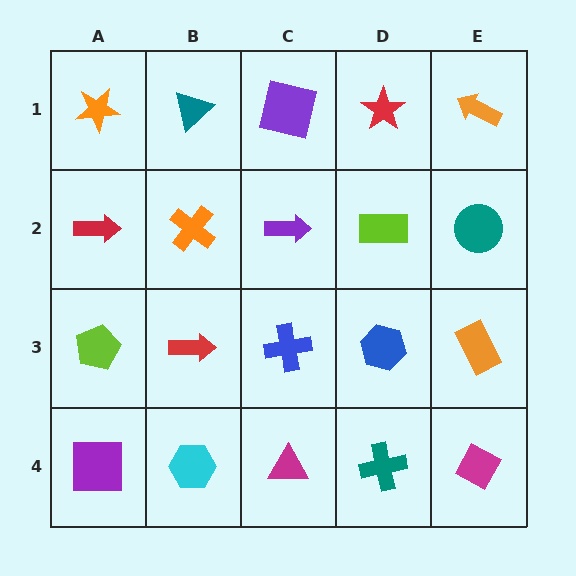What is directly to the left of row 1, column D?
A purple square.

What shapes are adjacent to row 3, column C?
A purple arrow (row 2, column C), a magenta triangle (row 4, column C), a red arrow (row 3, column B), a blue hexagon (row 3, column D).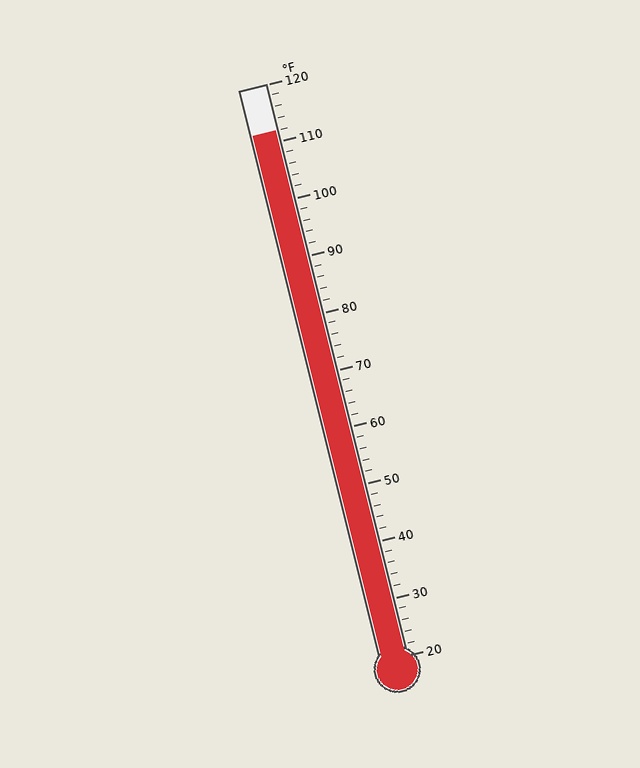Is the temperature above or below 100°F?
The temperature is above 100°F.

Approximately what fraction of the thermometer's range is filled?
The thermometer is filled to approximately 90% of its range.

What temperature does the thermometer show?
The thermometer shows approximately 112°F.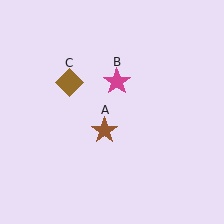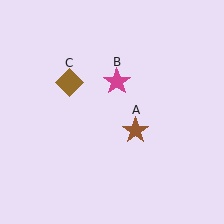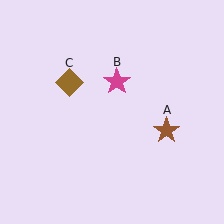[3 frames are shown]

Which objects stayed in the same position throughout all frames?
Magenta star (object B) and brown diamond (object C) remained stationary.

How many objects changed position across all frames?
1 object changed position: brown star (object A).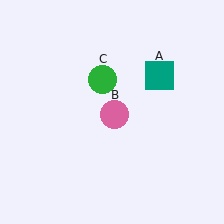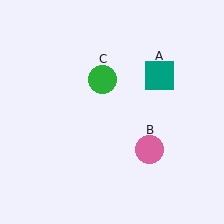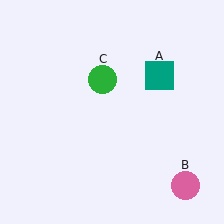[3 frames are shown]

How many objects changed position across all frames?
1 object changed position: pink circle (object B).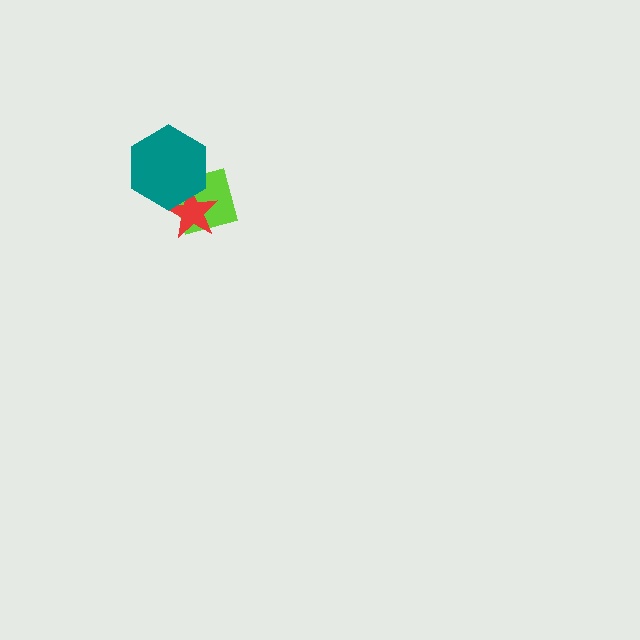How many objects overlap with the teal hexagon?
2 objects overlap with the teal hexagon.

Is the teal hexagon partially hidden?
No, no other shape covers it.